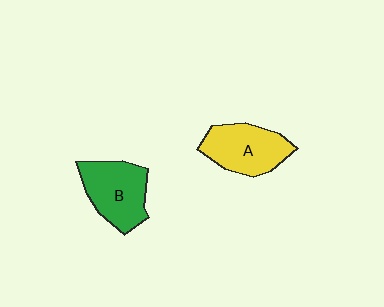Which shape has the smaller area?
Shape A (yellow).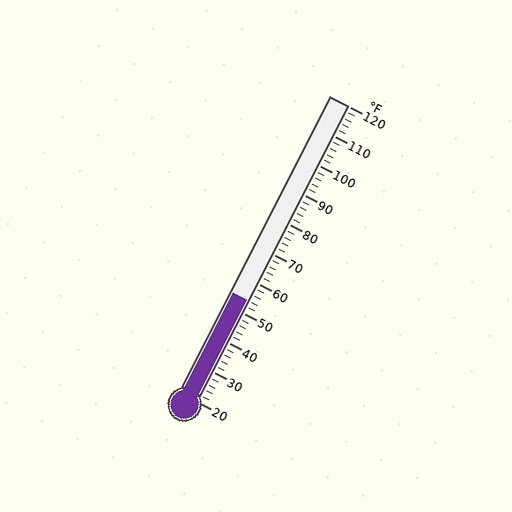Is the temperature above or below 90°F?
The temperature is below 90°F.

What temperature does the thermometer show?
The thermometer shows approximately 54°F.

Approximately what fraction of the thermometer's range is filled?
The thermometer is filled to approximately 35% of its range.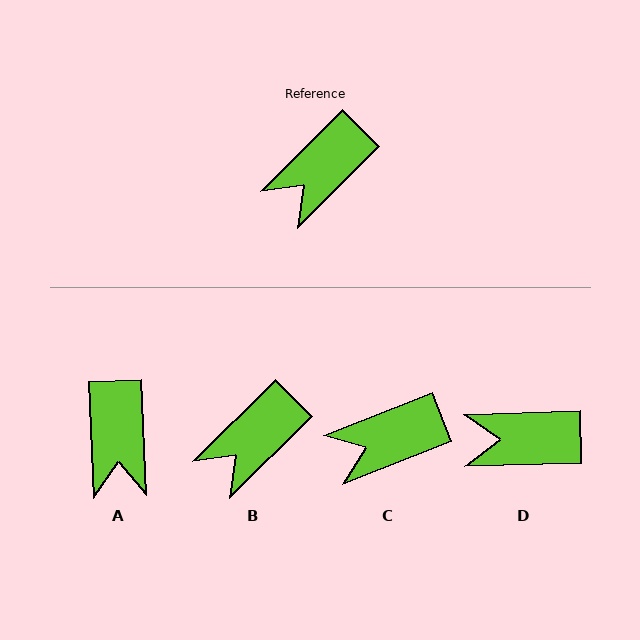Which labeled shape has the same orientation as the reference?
B.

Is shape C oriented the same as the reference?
No, it is off by about 23 degrees.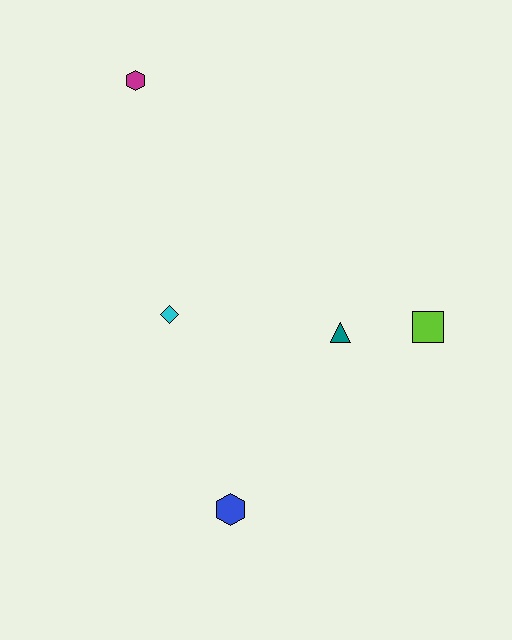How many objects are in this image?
There are 5 objects.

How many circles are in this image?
There are no circles.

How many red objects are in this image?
There are no red objects.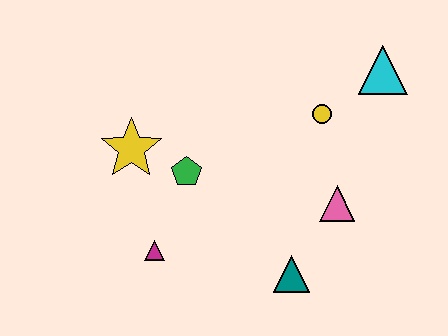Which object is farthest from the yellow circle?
The magenta triangle is farthest from the yellow circle.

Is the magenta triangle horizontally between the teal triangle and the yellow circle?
No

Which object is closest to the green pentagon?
The yellow star is closest to the green pentagon.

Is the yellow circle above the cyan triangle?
No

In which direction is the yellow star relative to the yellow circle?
The yellow star is to the left of the yellow circle.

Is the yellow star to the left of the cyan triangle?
Yes